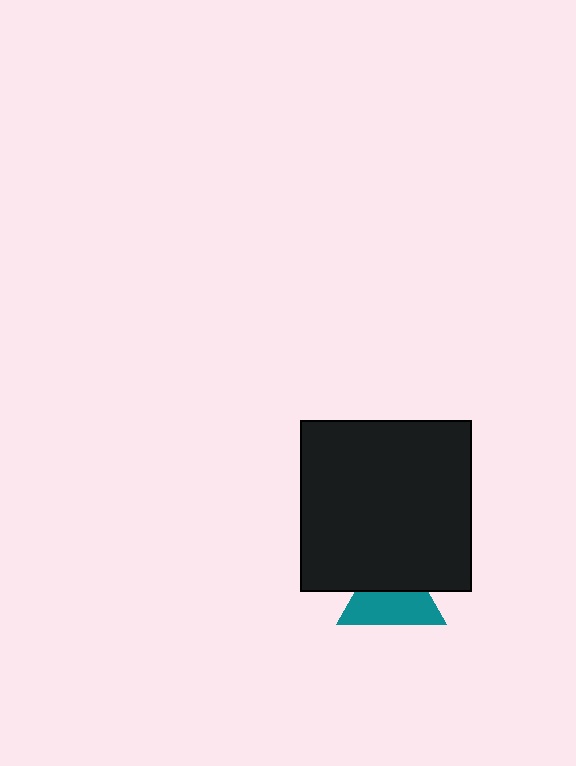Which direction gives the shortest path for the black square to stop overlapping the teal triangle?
Moving up gives the shortest separation.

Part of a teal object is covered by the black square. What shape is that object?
It is a triangle.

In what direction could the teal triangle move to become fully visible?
The teal triangle could move down. That would shift it out from behind the black square entirely.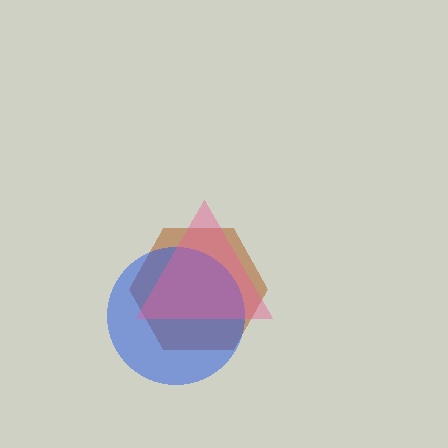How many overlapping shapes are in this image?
There are 3 overlapping shapes in the image.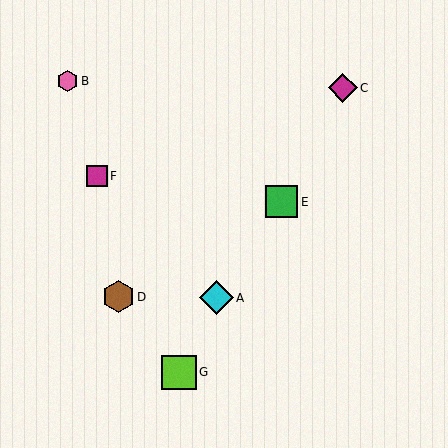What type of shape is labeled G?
Shape G is a lime square.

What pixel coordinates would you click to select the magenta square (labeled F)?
Click at (97, 176) to select the magenta square F.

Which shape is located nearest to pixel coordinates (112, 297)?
The brown hexagon (labeled D) at (119, 297) is nearest to that location.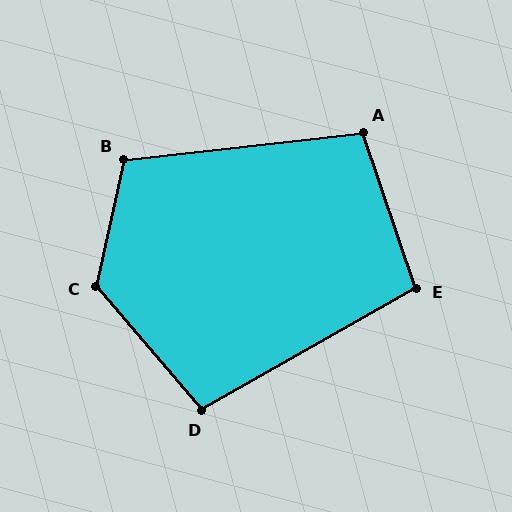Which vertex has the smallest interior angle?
E, at approximately 101 degrees.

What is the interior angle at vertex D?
Approximately 101 degrees (obtuse).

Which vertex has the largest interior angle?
C, at approximately 127 degrees.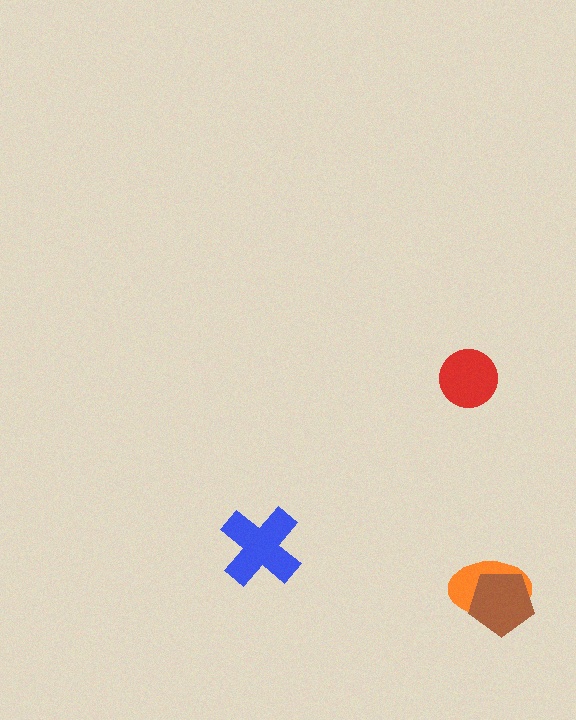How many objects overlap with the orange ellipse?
1 object overlaps with the orange ellipse.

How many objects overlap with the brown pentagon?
1 object overlaps with the brown pentagon.